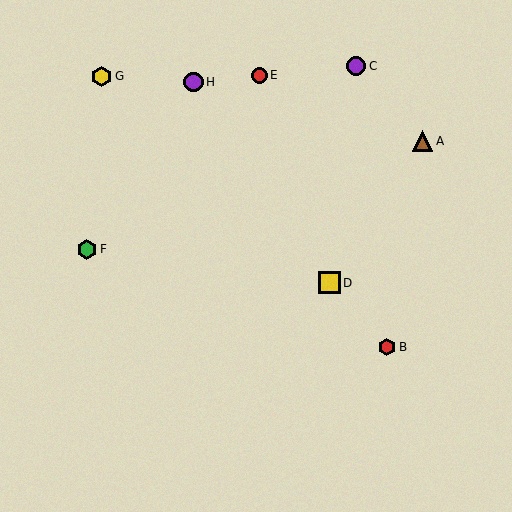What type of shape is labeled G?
Shape G is a yellow hexagon.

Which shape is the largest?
The yellow square (labeled D) is the largest.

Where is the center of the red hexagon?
The center of the red hexagon is at (387, 347).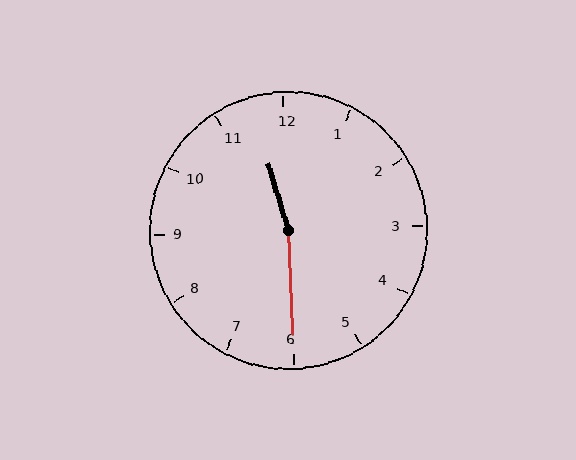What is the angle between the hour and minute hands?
Approximately 165 degrees.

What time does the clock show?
11:30.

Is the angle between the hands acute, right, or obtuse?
It is obtuse.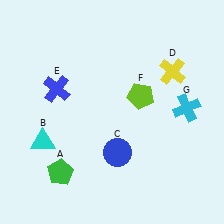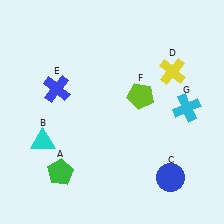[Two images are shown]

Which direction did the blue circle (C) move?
The blue circle (C) moved right.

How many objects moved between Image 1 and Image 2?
1 object moved between the two images.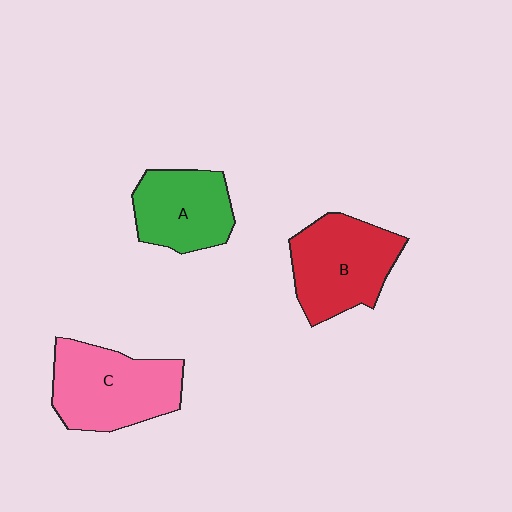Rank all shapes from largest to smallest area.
From largest to smallest: C (pink), B (red), A (green).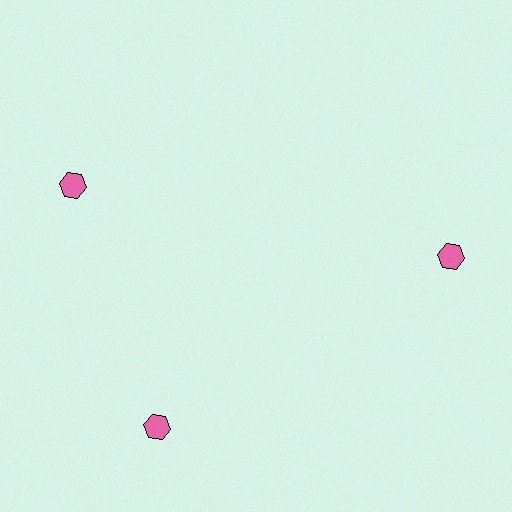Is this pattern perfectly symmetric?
No. The 3 pink hexagons are arranged in a ring, but one element near the 11 o'clock position is rotated out of alignment along the ring, breaking the 3-fold rotational symmetry.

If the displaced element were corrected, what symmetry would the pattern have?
It would have 3-fold rotational symmetry — the pattern would map onto itself every 120 degrees.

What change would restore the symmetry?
The symmetry would be restored by rotating it back into even spacing with its neighbors so that all 3 hexagons sit at equal angles and equal distance from the center.